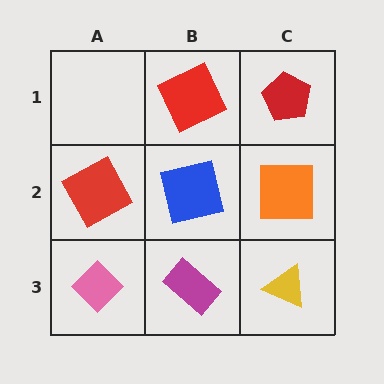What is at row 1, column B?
A red square.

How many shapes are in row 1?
2 shapes.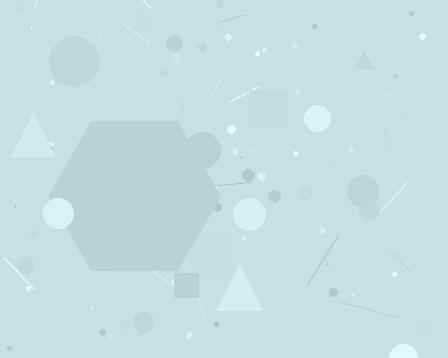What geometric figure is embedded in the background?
A hexagon is embedded in the background.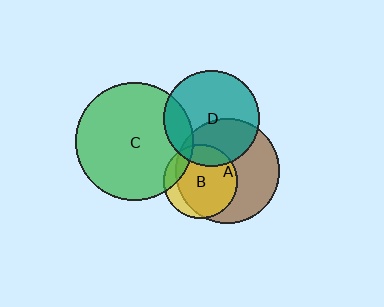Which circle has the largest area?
Circle C (green).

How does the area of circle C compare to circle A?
Approximately 1.3 times.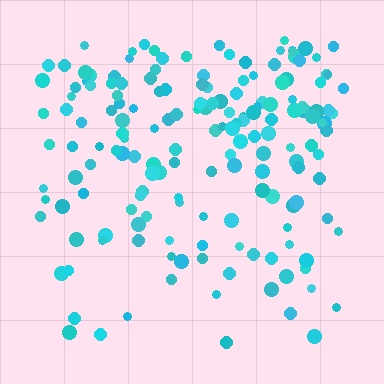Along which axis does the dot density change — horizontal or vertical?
Vertical.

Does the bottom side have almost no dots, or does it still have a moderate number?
Still a moderate number, just noticeably fewer than the top.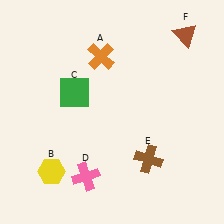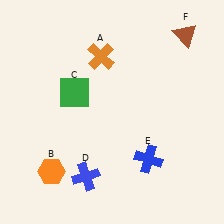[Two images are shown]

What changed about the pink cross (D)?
In Image 1, D is pink. In Image 2, it changed to blue.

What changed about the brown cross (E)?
In Image 1, E is brown. In Image 2, it changed to blue.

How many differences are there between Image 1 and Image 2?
There are 3 differences between the two images.